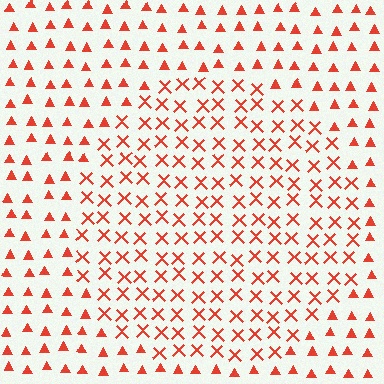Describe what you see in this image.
The image is filled with small red elements arranged in a uniform grid. A circle-shaped region contains X marks, while the surrounding area contains triangles. The boundary is defined purely by the change in element shape.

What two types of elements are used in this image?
The image uses X marks inside the circle region and triangles outside it.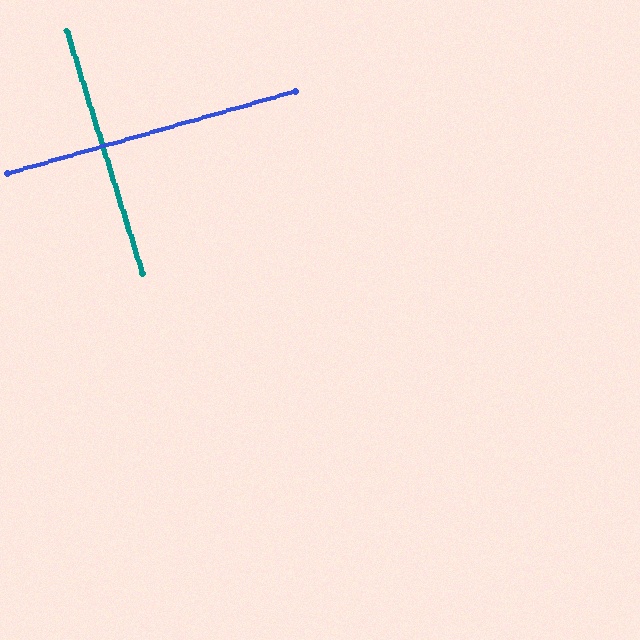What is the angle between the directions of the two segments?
Approximately 88 degrees.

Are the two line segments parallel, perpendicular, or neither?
Perpendicular — they meet at approximately 88°.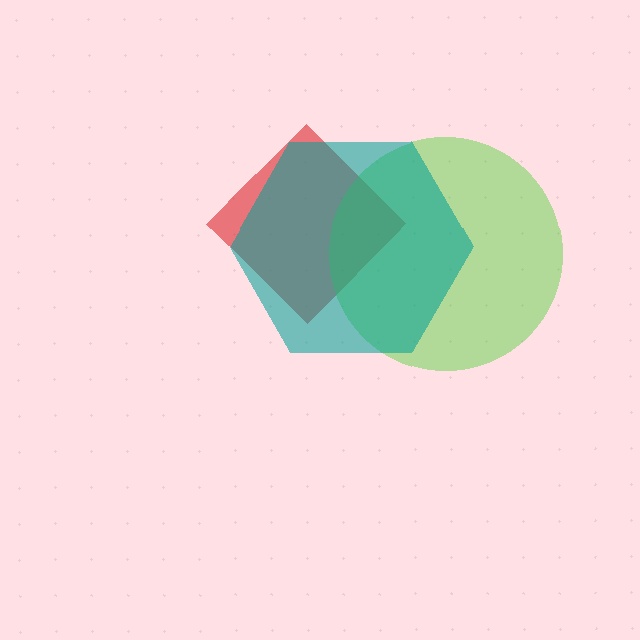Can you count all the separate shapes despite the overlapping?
Yes, there are 3 separate shapes.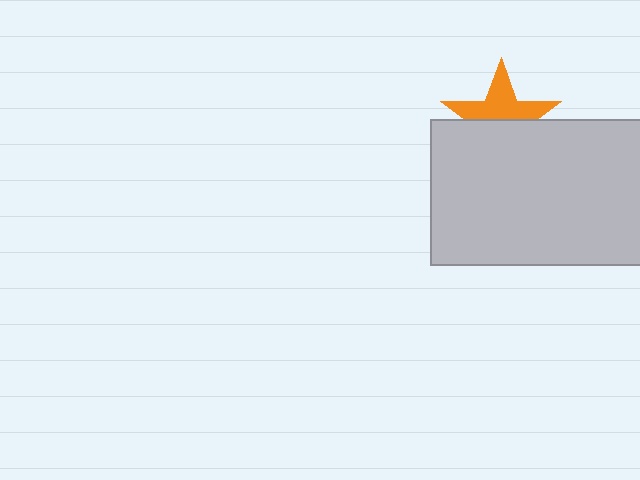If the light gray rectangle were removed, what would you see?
You would see the complete orange star.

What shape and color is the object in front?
The object in front is a light gray rectangle.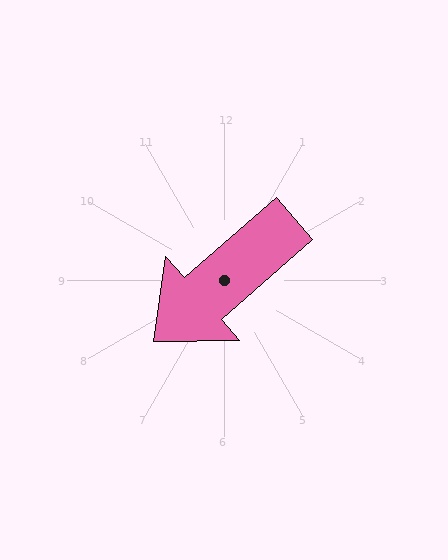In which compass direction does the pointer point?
Southwest.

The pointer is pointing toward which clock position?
Roughly 8 o'clock.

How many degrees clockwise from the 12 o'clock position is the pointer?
Approximately 229 degrees.